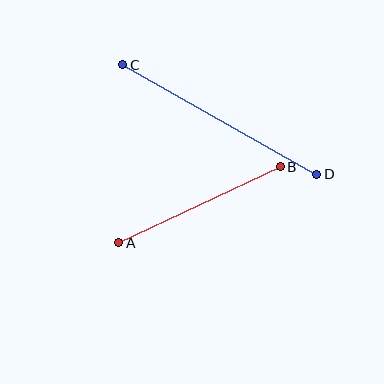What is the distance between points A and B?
The distance is approximately 178 pixels.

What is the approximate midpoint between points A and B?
The midpoint is at approximately (199, 205) pixels.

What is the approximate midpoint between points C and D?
The midpoint is at approximately (220, 120) pixels.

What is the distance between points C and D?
The distance is approximately 222 pixels.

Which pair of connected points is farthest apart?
Points C and D are farthest apart.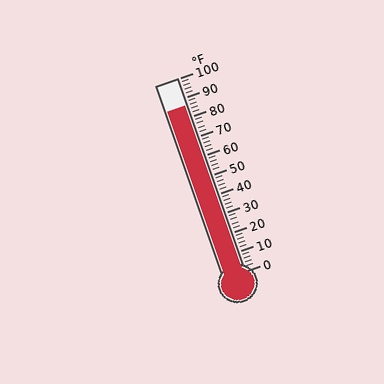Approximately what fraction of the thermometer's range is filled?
The thermometer is filled to approximately 85% of its range.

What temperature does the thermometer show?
The thermometer shows approximately 86°F.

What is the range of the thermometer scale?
The thermometer scale ranges from 0°F to 100°F.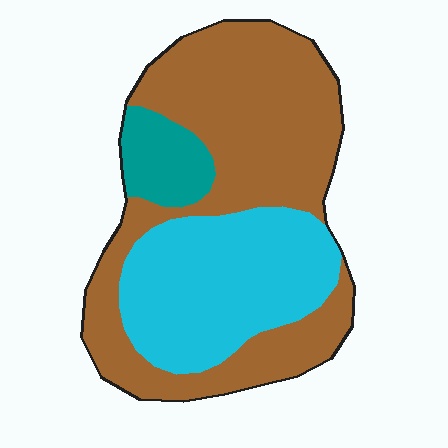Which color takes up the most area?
Brown, at roughly 55%.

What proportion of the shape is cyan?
Cyan takes up about one third (1/3) of the shape.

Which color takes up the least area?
Teal, at roughly 10%.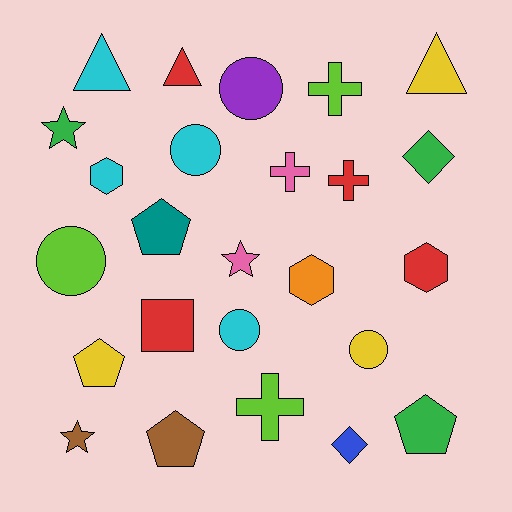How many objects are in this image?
There are 25 objects.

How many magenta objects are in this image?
There are no magenta objects.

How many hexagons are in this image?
There are 3 hexagons.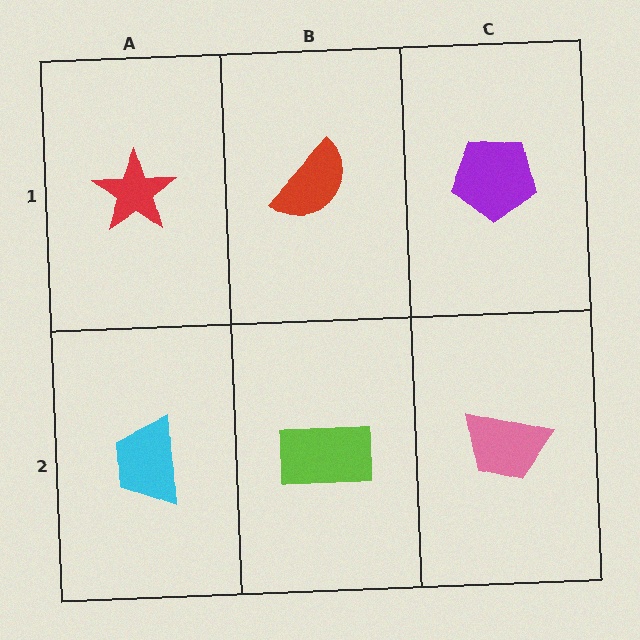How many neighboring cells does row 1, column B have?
3.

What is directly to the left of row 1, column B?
A red star.